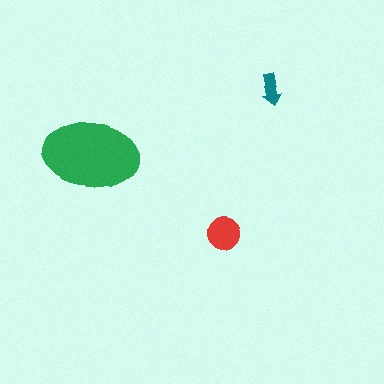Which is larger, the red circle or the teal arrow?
The red circle.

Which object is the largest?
The green ellipse.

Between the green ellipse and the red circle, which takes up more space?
The green ellipse.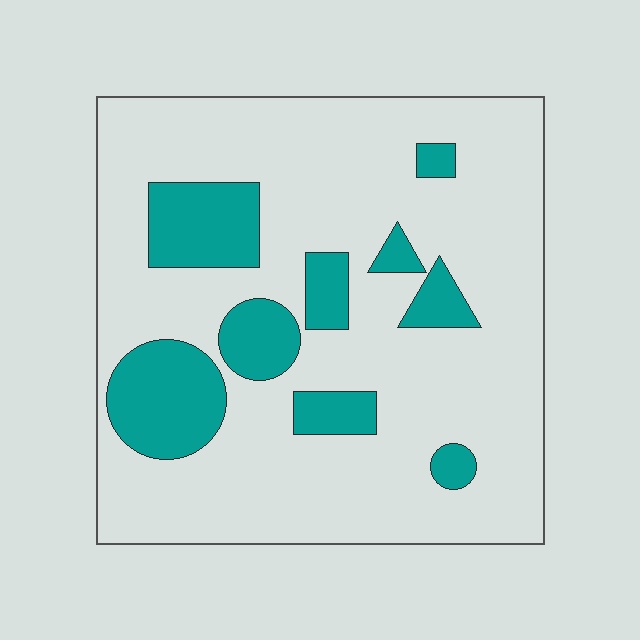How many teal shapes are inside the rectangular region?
9.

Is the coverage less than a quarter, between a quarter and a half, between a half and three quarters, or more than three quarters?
Less than a quarter.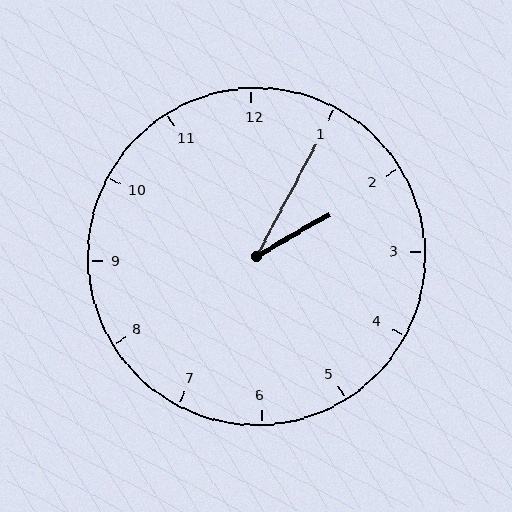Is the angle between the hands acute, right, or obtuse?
It is acute.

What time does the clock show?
2:05.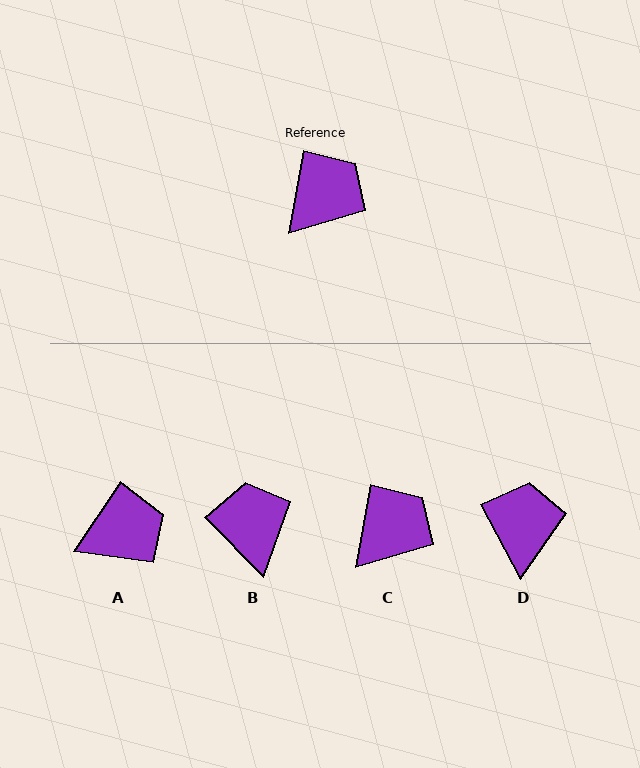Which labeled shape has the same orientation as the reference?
C.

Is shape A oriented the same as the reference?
No, it is off by about 24 degrees.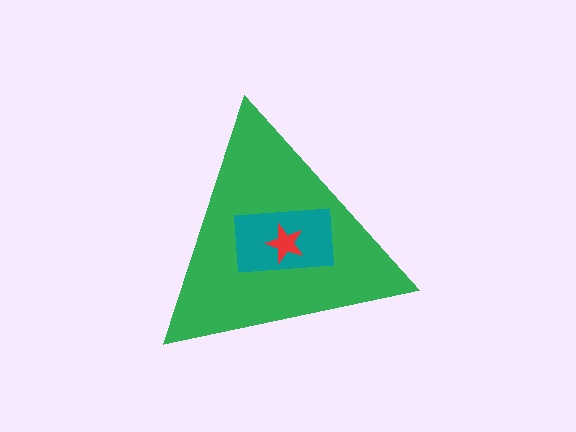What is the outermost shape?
The green triangle.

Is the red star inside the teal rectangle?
Yes.